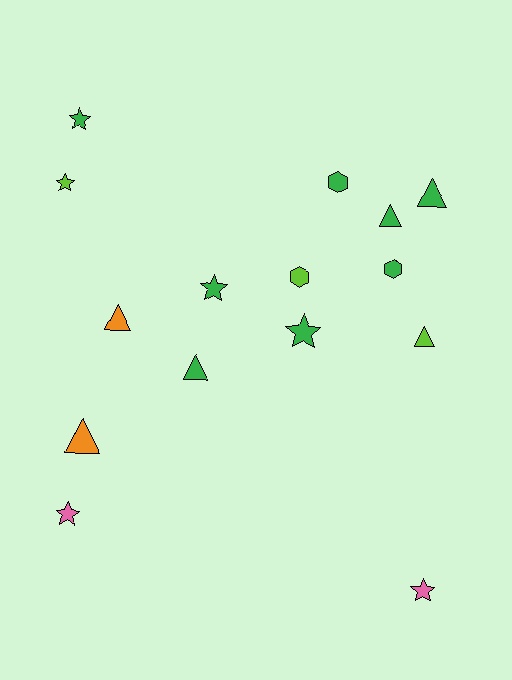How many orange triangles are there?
There are 2 orange triangles.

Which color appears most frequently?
Green, with 8 objects.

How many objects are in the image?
There are 15 objects.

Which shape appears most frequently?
Triangle, with 6 objects.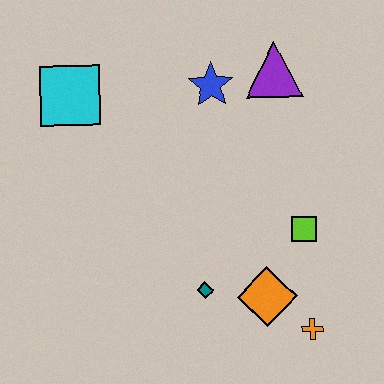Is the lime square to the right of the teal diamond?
Yes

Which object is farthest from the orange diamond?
The cyan square is farthest from the orange diamond.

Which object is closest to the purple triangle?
The blue star is closest to the purple triangle.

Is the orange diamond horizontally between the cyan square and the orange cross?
Yes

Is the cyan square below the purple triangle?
Yes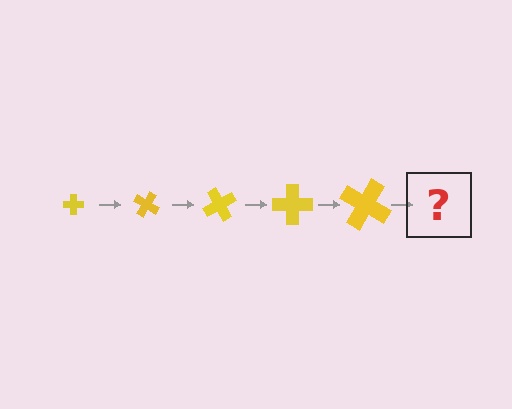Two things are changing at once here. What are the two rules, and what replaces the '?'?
The two rules are that the cross grows larger each step and it rotates 30 degrees each step. The '?' should be a cross, larger than the previous one and rotated 150 degrees from the start.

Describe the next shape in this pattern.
It should be a cross, larger than the previous one and rotated 150 degrees from the start.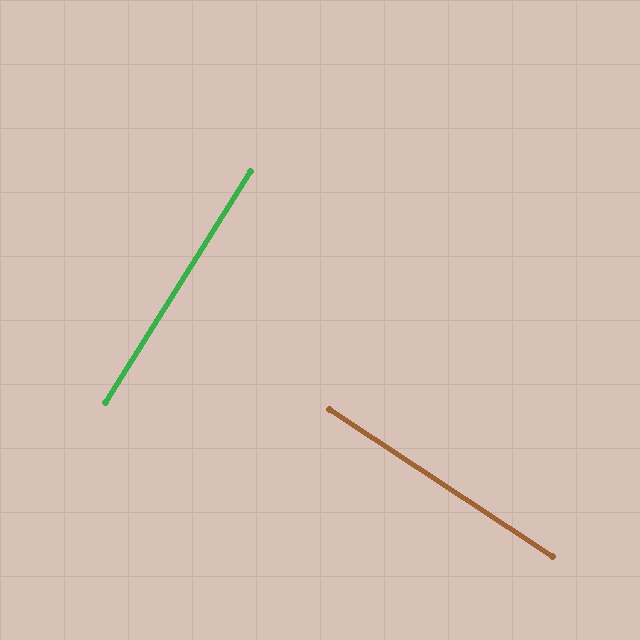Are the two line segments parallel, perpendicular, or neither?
Perpendicular — they meet at approximately 89°.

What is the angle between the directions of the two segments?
Approximately 89 degrees.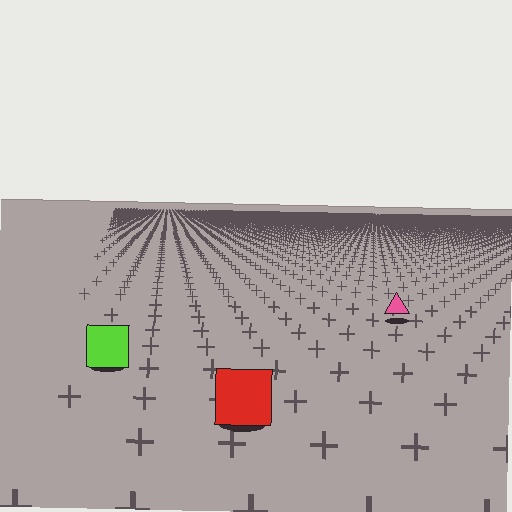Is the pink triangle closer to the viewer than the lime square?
No. The lime square is closer — you can tell from the texture gradient: the ground texture is coarser near it.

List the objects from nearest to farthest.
From nearest to farthest: the red square, the lime square, the pink triangle.